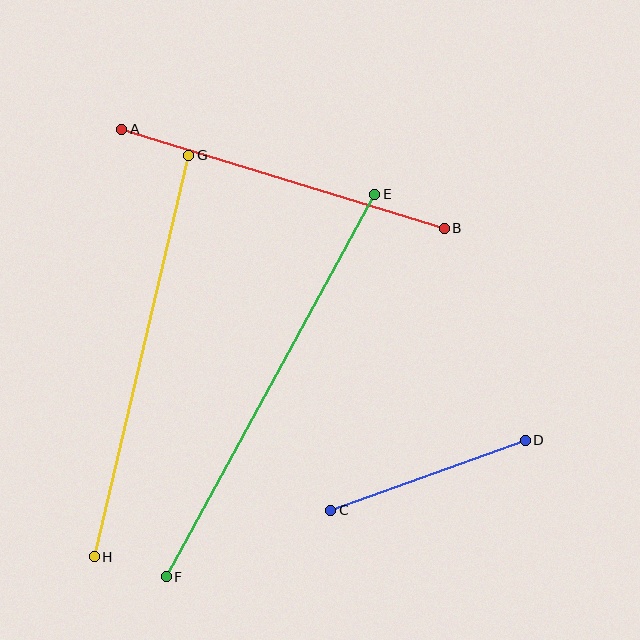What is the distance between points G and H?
The distance is approximately 412 pixels.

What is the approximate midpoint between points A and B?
The midpoint is at approximately (283, 179) pixels.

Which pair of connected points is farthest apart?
Points E and F are farthest apart.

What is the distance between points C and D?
The distance is approximately 206 pixels.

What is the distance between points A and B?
The distance is approximately 337 pixels.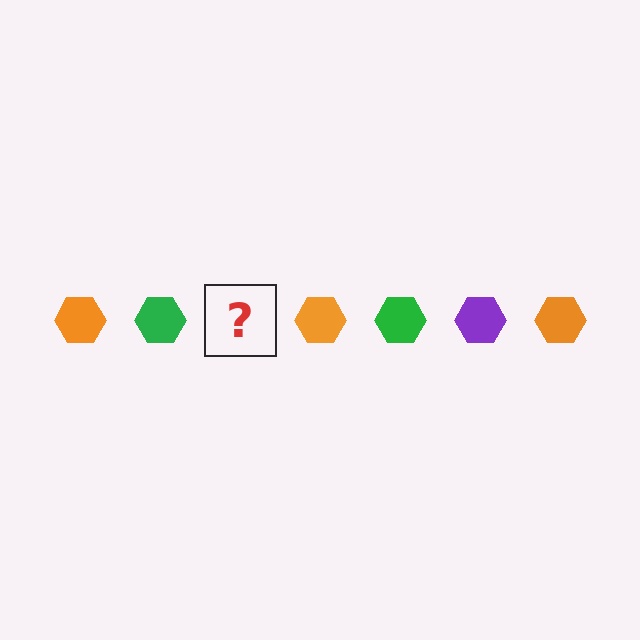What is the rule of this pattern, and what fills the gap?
The rule is that the pattern cycles through orange, green, purple hexagons. The gap should be filled with a purple hexagon.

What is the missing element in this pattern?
The missing element is a purple hexagon.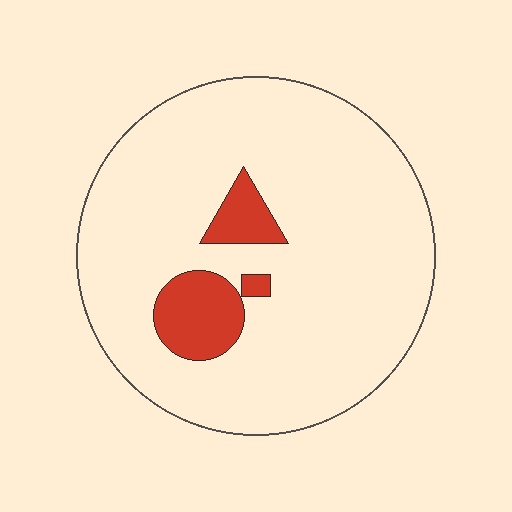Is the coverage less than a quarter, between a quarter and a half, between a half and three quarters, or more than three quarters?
Less than a quarter.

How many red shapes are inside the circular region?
3.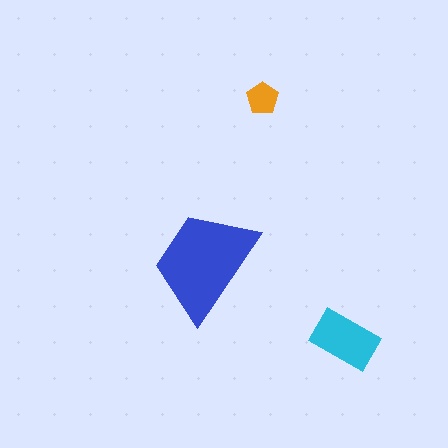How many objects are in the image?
There are 3 objects in the image.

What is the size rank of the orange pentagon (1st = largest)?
3rd.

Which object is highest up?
The orange pentagon is topmost.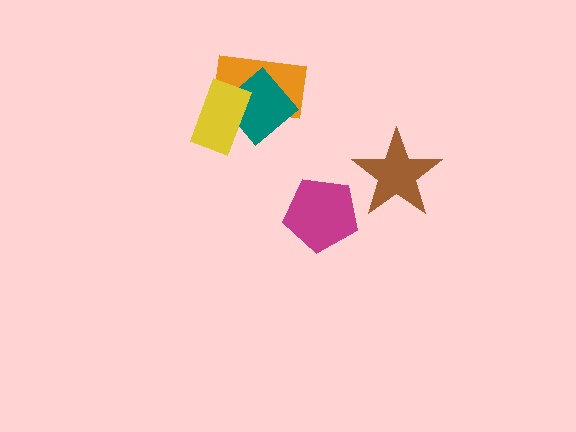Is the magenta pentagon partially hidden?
No, no other shape covers it.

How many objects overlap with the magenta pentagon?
0 objects overlap with the magenta pentagon.